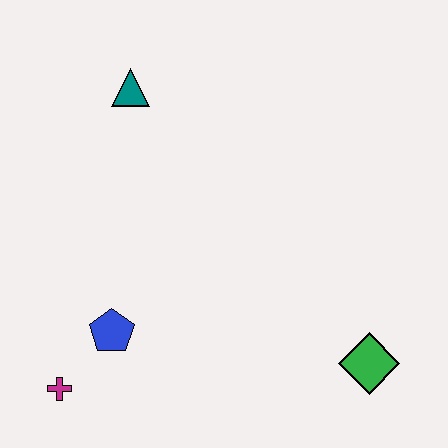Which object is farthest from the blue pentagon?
The green diamond is farthest from the blue pentagon.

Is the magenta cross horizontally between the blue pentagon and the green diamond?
No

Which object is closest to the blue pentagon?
The magenta cross is closest to the blue pentagon.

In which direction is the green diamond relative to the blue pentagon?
The green diamond is to the right of the blue pentagon.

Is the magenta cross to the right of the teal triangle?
No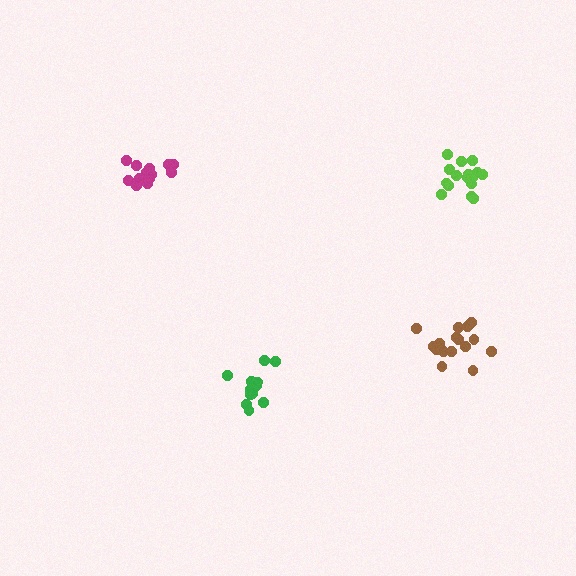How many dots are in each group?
Group 1: 16 dots, Group 2: 14 dots, Group 3: 13 dots, Group 4: 16 dots (59 total).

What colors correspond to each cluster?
The clusters are colored: lime, magenta, green, brown.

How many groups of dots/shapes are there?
There are 4 groups.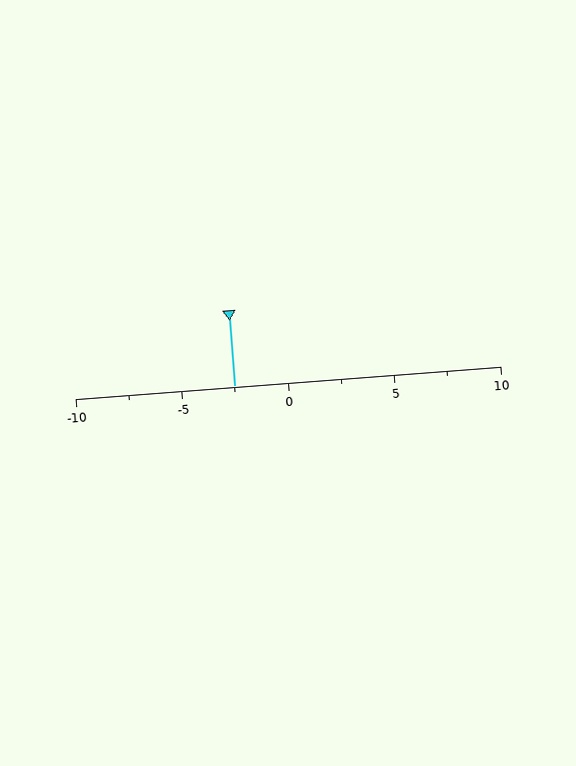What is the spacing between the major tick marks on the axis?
The major ticks are spaced 5 apart.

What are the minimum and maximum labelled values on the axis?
The axis runs from -10 to 10.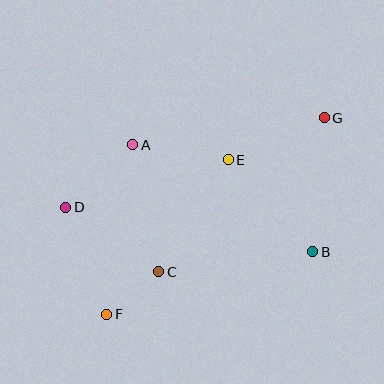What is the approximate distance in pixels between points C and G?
The distance between C and G is approximately 226 pixels.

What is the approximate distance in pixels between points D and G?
The distance between D and G is approximately 273 pixels.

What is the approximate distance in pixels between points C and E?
The distance between C and E is approximately 132 pixels.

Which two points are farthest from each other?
Points F and G are farthest from each other.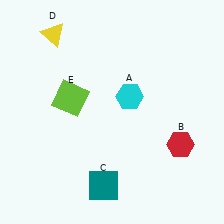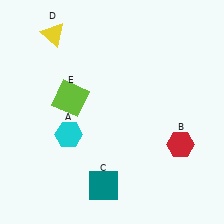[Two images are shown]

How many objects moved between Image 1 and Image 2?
1 object moved between the two images.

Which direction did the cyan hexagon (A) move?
The cyan hexagon (A) moved left.